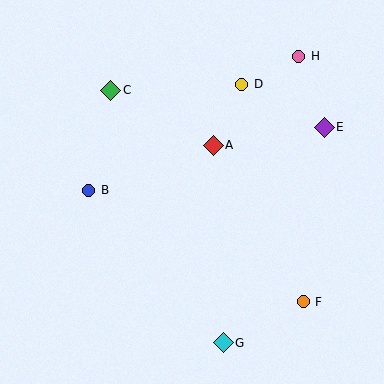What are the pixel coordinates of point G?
Point G is at (223, 343).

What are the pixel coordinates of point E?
Point E is at (324, 127).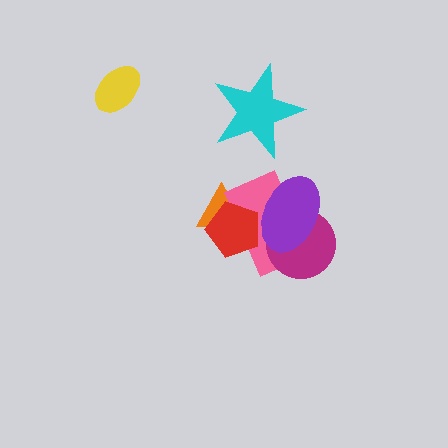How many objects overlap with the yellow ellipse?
0 objects overlap with the yellow ellipse.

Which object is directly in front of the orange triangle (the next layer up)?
The pink rectangle is directly in front of the orange triangle.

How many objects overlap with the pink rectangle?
4 objects overlap with the pink rectangle.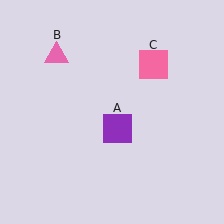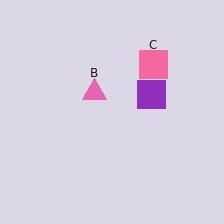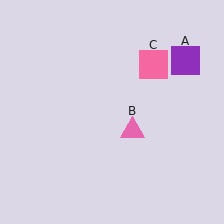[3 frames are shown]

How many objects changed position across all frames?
2 objects changed position: purple square (object A), pink triangle (object B).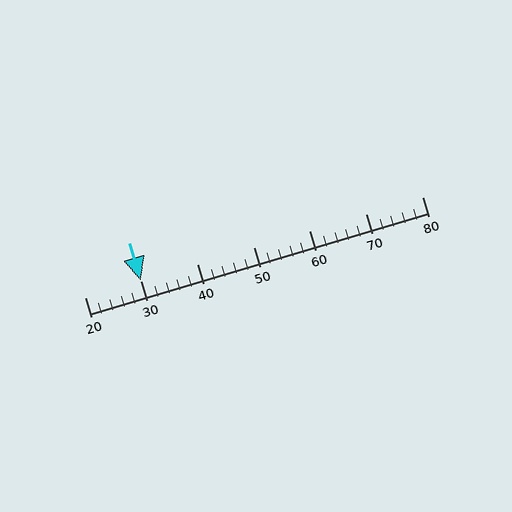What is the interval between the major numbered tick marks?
The major tick marks are spaced 10 units apart.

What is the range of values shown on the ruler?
The ruler shows values from 20 to 80.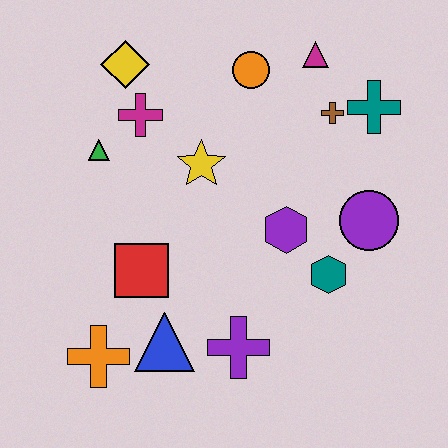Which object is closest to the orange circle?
The magenta triangle is closest to the orange circle.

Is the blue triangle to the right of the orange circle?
No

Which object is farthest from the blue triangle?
The magenta triangle is farthest from the blue triangle.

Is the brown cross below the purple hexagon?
No